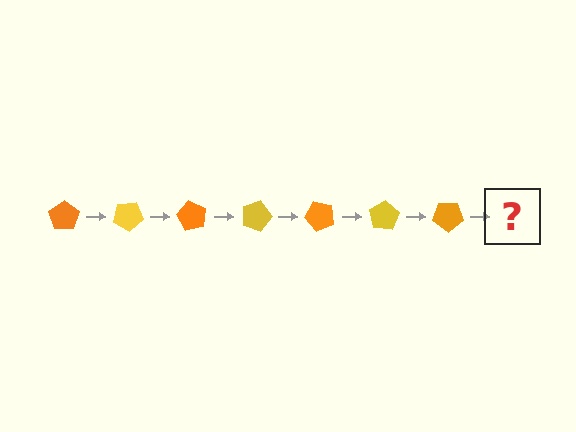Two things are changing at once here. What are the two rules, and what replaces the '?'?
The two rules are that it rotates 30 degrees each step and the color cycles through orange and yellow. The '?' should be a yellow pentagon, rotated 210 degrees from the start.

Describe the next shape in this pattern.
It should be a yellow pentagon, rotated 210 degrees from the start.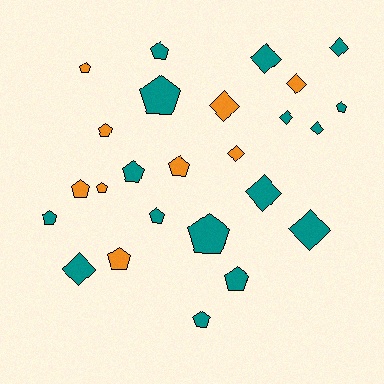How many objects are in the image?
There are 25 objects.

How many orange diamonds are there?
There are 3 orange diamonds.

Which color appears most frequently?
Teal, with 16 objects.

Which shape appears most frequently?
Pentagon, with 15 objects.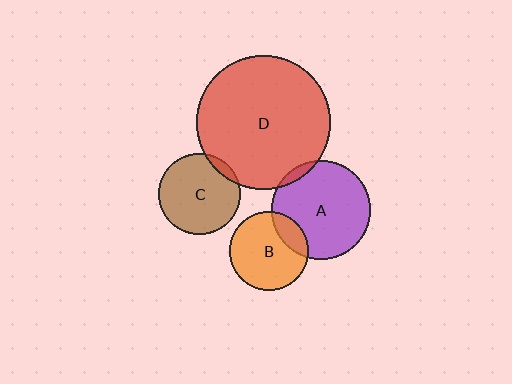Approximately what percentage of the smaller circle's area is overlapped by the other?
Approximately 10%.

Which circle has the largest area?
Circle D (red).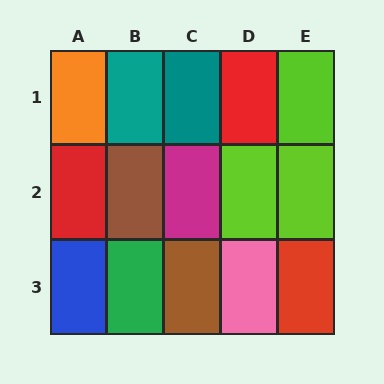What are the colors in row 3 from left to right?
Blue, green, brown, pink, red.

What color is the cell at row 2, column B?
Brown.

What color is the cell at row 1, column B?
Teal.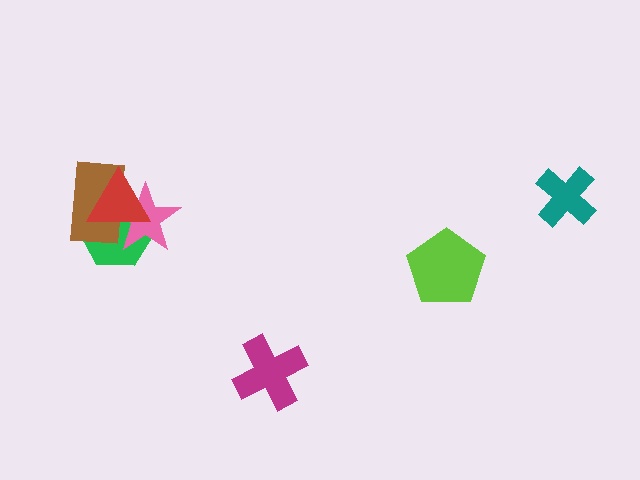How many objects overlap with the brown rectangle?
3 objects overlap with the brown rectangle.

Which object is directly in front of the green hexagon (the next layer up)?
The pink star is directly in front of the green hexagon.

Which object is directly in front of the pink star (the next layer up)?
The brown rectangle is directly in front of the pink star.